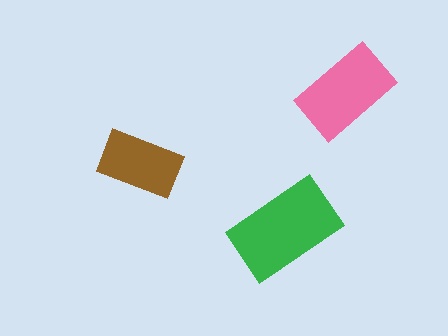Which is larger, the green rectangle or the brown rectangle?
The green one.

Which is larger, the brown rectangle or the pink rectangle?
The pink one.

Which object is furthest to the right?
The pink rectangle is rightmost.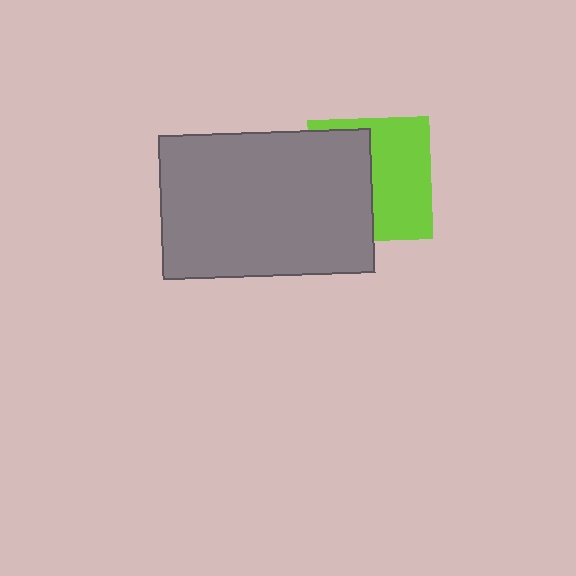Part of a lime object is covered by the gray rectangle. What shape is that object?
It is a square.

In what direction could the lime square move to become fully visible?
The lime square could move right. That would shift it out from behind the gray rectangle entirely.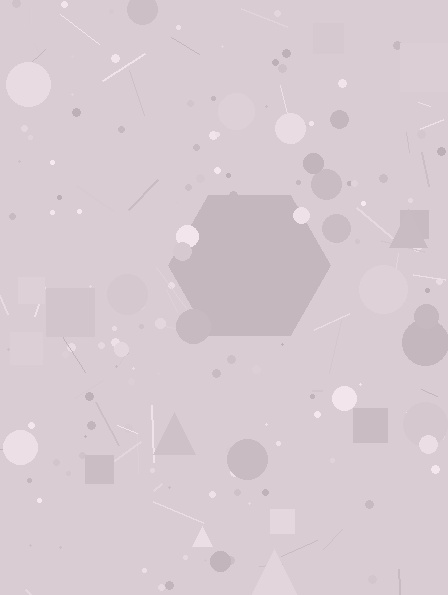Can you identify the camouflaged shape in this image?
The camouflaged shape is a hexagon.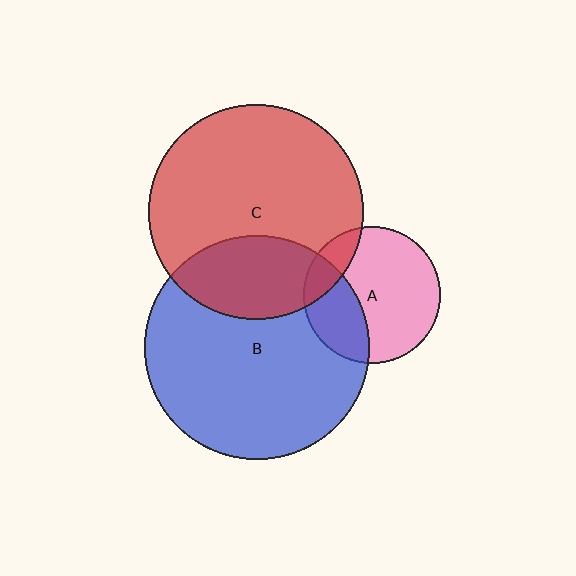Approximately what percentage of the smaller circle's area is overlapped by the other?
Approximately 15%.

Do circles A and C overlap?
Yes.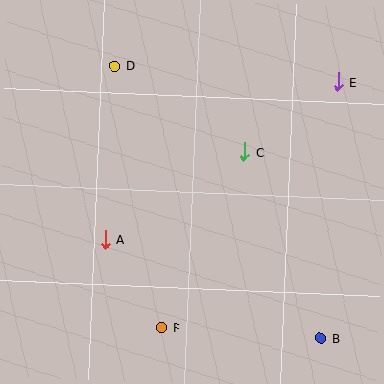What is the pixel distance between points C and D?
The distance between C and D is 156 pixels.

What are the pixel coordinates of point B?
Point B is at (321, 338).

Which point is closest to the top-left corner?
Point D is closest to the top-left corner.